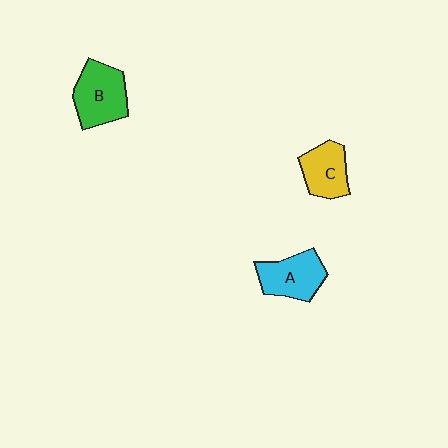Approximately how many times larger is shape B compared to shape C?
Approximately 1.3 times.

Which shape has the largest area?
Shape B (green).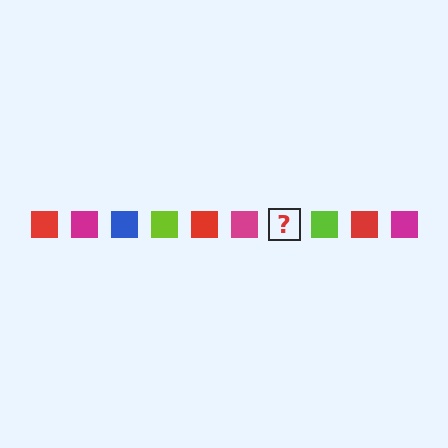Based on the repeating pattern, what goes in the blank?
The blank should be a blue square.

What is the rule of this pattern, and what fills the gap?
The rule is that the pattern cycles through red, magenta, blue, lime squares. The gap should be filled with a blue square.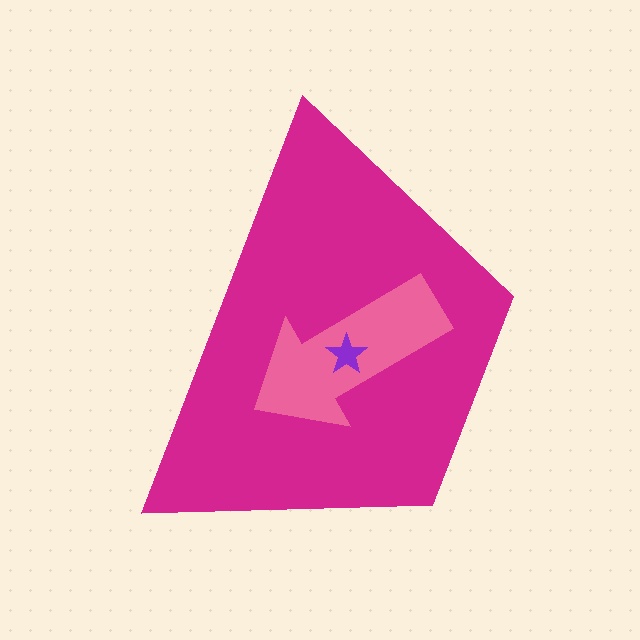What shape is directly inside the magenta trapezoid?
The pink arrow.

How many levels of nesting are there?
3.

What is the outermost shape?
The magenta trapezoid.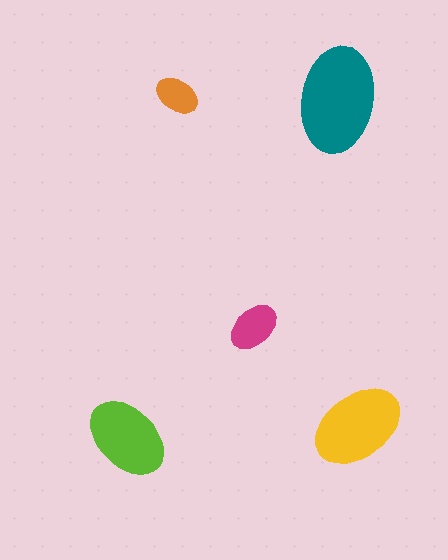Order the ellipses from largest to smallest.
the teal one, the yellow one, the lime one, the magenta one, the orange one.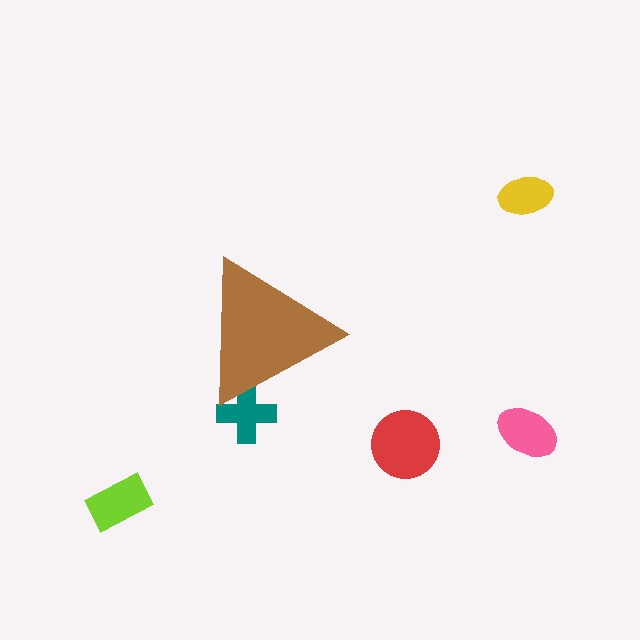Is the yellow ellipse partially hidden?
No, the yellow ellipse is fully visible.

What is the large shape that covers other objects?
A brown triangle.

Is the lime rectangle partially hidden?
No, the lime rectangle is fully visible.